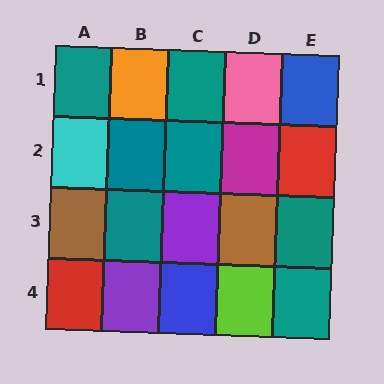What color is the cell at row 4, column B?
Purple.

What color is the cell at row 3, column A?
Brown.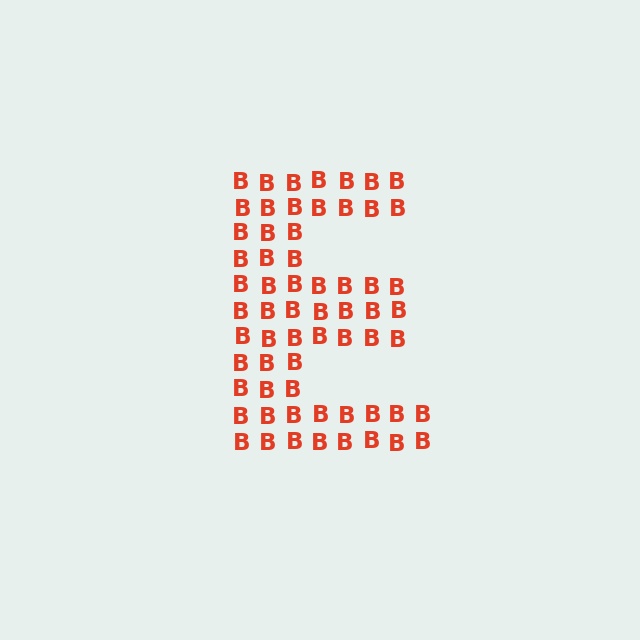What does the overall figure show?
The overall figure shows the letter E.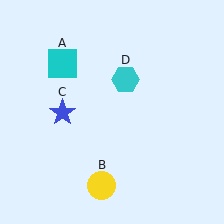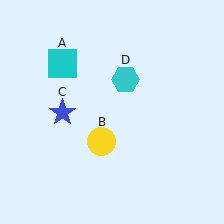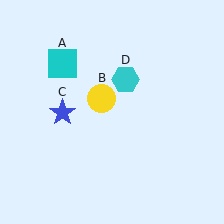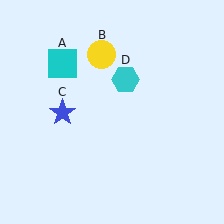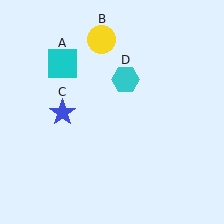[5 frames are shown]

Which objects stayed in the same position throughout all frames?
Cyan square (object A) and blue star (object C) and cyan hexagon (object D) remained stationary.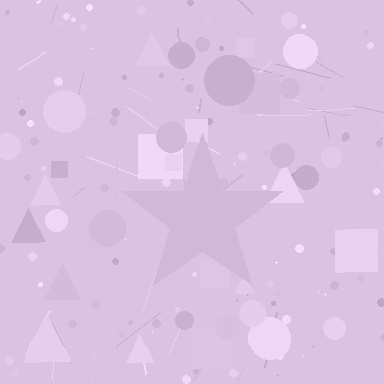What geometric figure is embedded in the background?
A star is embedded in the background.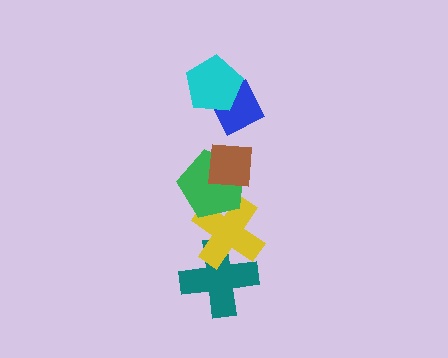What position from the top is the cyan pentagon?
The cyan pentagon is 1st from the top.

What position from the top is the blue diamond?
The blue diamond is 2nd from the top.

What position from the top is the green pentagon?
The green pentagon is 4th from the top.